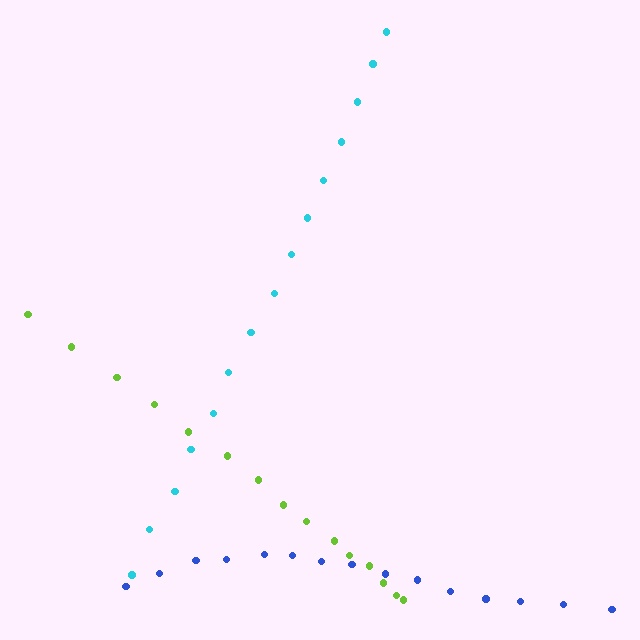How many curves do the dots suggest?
There are 3 distinct paths.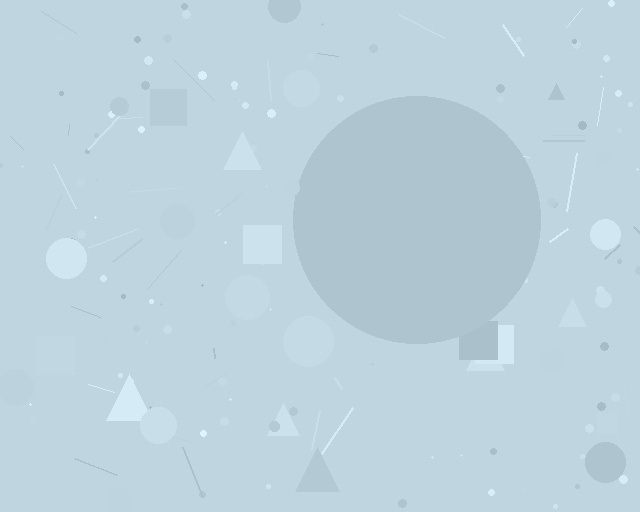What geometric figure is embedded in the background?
A circle is embedded in the background.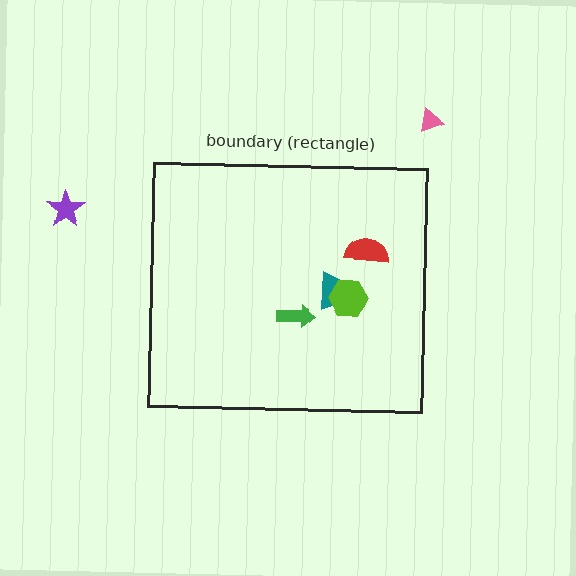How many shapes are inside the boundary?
4 inside, 2 outside.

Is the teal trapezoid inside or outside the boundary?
Inside.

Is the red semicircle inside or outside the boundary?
Inside.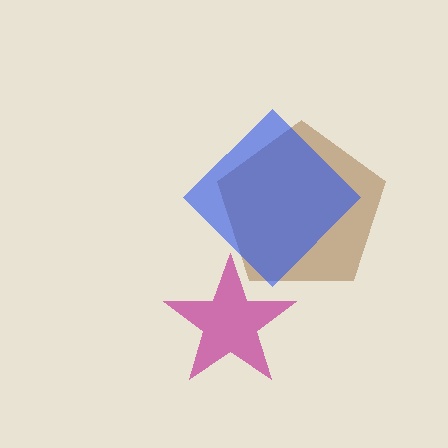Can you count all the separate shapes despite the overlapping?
Yes, there are 3 separate shapes.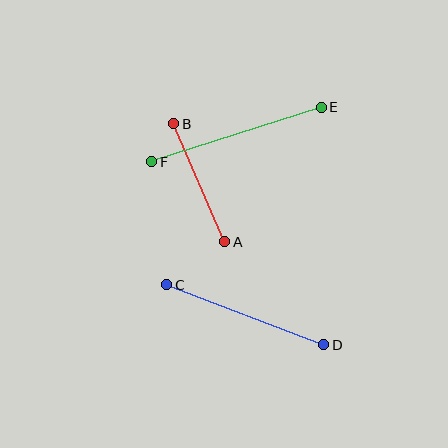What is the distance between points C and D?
The distance is approximately 168 pixels.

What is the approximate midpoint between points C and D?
The midpoint is at approximately (245, 315) pixels.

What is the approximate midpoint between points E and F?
The midpoint is at approximately (237, 135) pixels.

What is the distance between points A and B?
The distance is approximately 129 pixels.